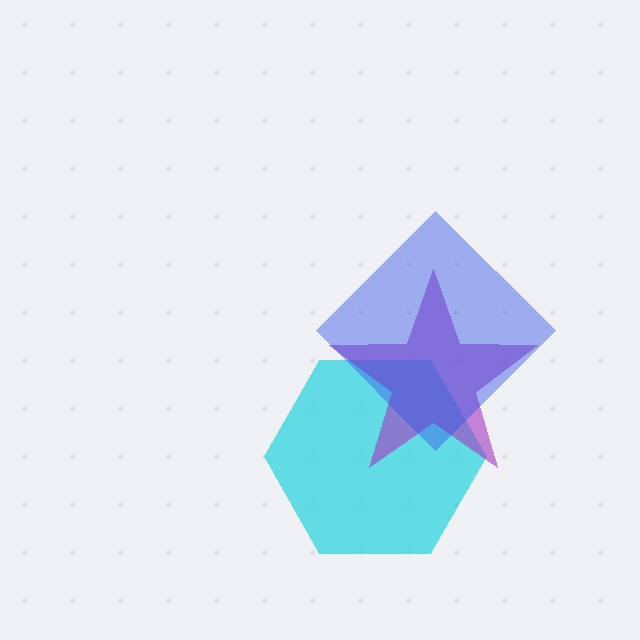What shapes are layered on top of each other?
The layered shapes are: a cyan hexagon, a purple star, a blue diamond.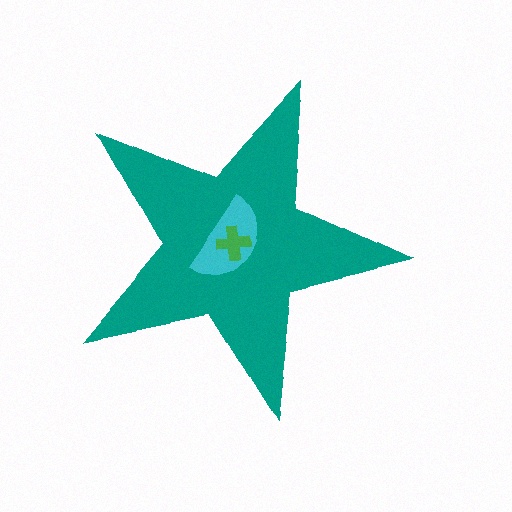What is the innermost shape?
The green cross.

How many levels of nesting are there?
3.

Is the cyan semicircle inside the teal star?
Yes.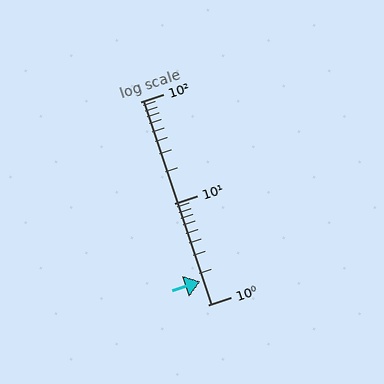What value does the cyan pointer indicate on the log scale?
The pointer indicates approximately 1.7.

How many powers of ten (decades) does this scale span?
The scale spans 2 decades, from 1 to 100.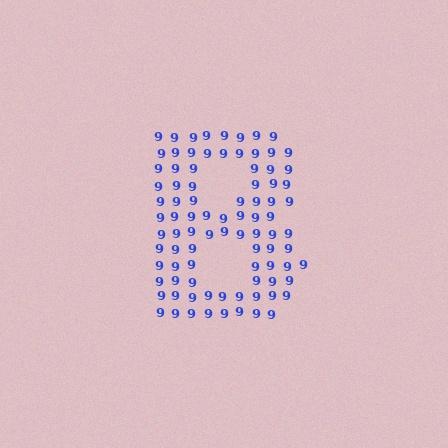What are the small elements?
The small elements are digit 9's.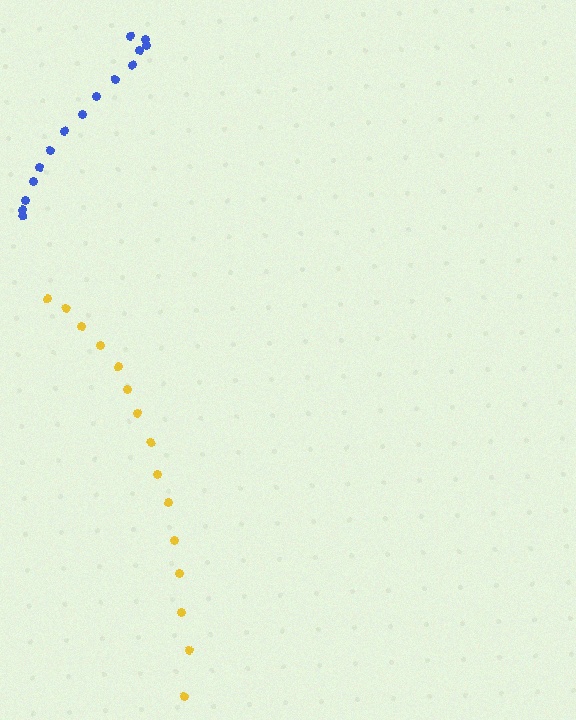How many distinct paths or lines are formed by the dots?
There are 2 distinct paths.